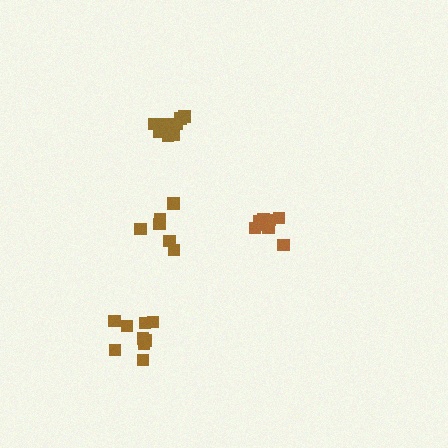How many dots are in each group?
Group 1: 10 dots, Group 2: 8 dots, Group 3: 6 dots, Group 4: 10 dots (34 total).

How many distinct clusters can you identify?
There are 4 distinct clusters.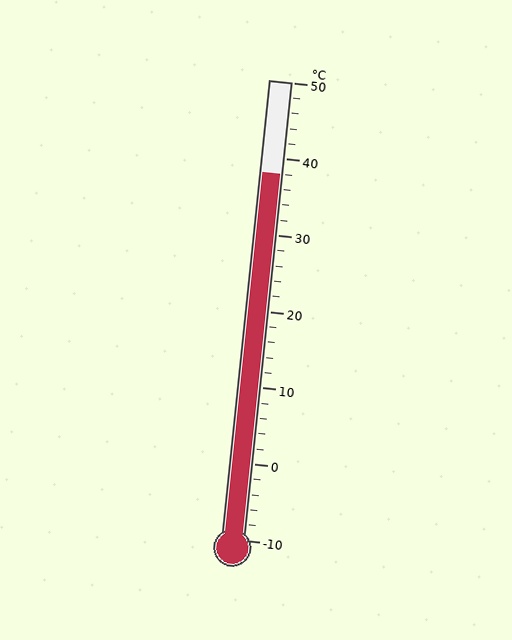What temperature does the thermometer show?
The thermometer shows approximately 38°C.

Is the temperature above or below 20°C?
The temperature is above 20°C.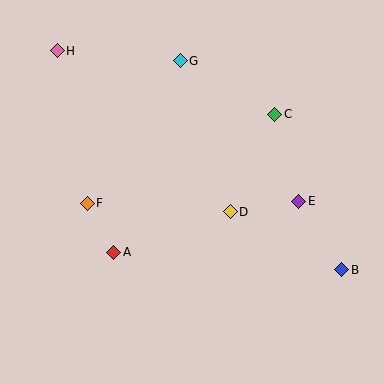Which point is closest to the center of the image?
Point D at (230, 212) is closest to the center.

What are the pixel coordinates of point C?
Point C is at (275, 114).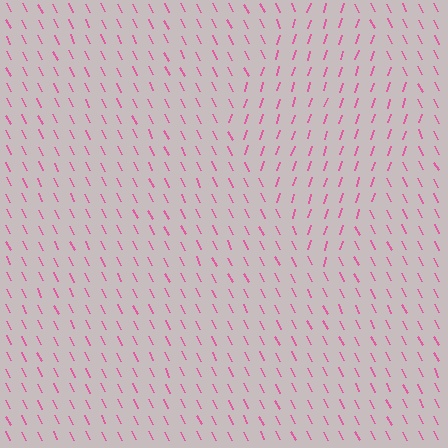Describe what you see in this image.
The image is filled with small pink line segments. A diamond region in the image has lines oriented differently from the surrounding lines, creating a visible texture boundary.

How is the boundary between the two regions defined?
The boundary is defined purely by a change in line orientation (approximately 45 degrees difference). All lines are the same color and thickness.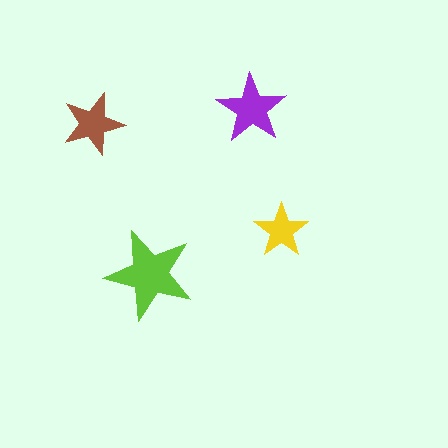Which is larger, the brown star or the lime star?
The lime one.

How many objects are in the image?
There are 4 objects in the image.